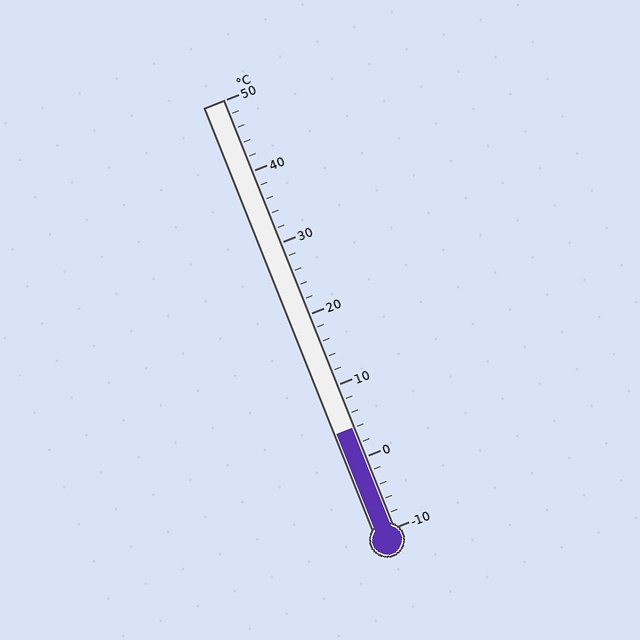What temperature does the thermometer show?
The thermometer shows approximately 4°C.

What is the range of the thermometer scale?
The thermometer scale ranges from -10°C to 50°C.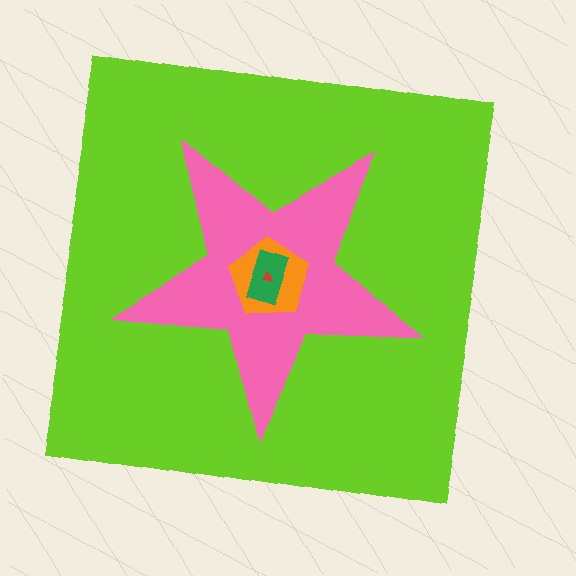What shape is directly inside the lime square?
The pink star.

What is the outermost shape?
The lime square.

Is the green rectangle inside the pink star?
Yes.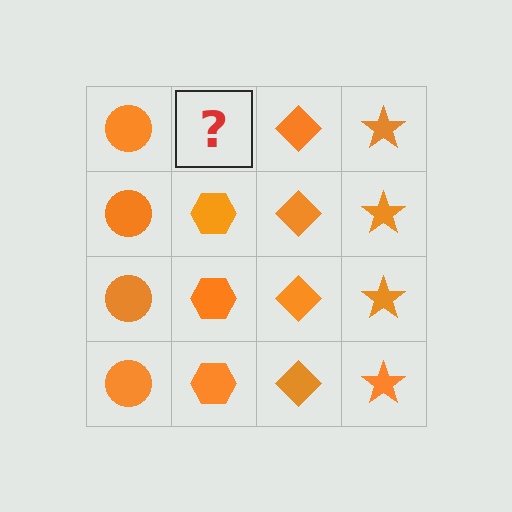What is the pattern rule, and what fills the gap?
The rule is that each column has a consistent shape. The gap should be filled with an orange hexagon.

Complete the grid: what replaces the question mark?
The question mark should be replaced with an orange hexagon.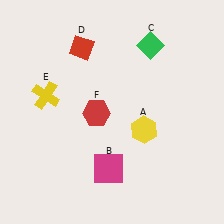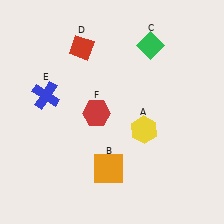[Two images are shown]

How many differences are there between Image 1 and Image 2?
There are 2 differences between the two images.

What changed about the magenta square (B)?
In Image 1, B is magenta. In Image 2, it changed to orange.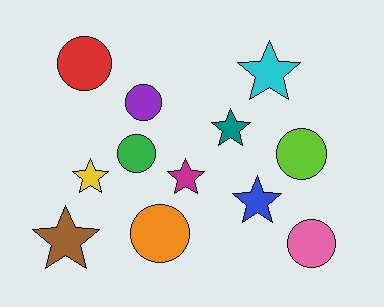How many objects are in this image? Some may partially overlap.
There are 12 objects.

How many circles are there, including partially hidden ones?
There are 6 circles.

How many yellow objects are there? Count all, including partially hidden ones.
There is 1 yellow object.